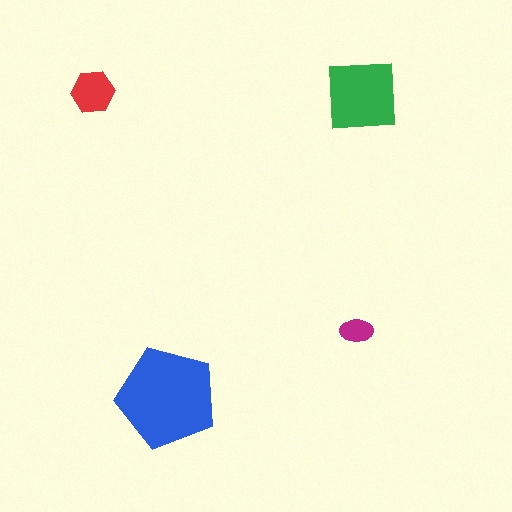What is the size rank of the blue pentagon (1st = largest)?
1st.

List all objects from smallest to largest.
The magenta ellipse, the red hexagon, the green square, the blue pentagon.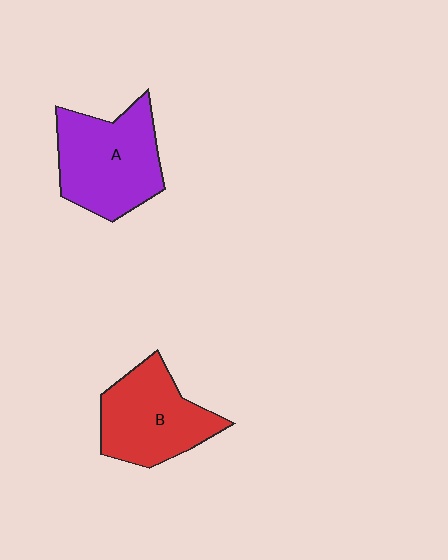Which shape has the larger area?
Shape A (purple).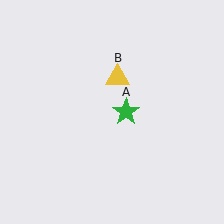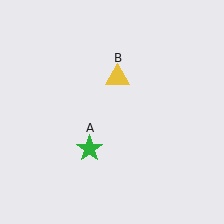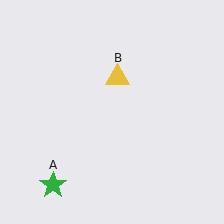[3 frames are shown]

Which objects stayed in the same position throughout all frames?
Yellow triangle (object B) remained stationary.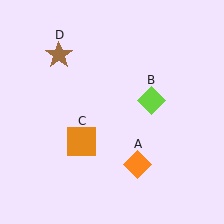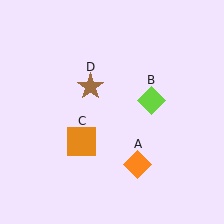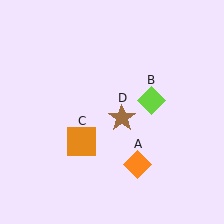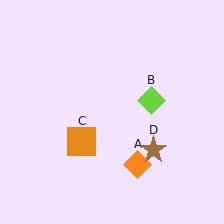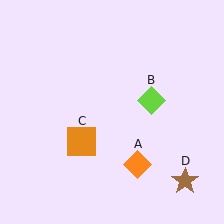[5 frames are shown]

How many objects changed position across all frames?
1 object changed position: brown star (object D).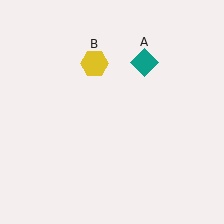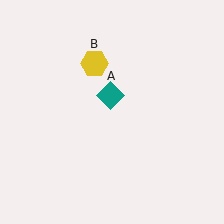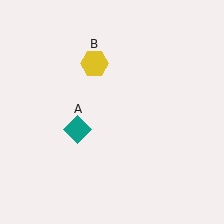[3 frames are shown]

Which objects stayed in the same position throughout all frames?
Yellow hexagon (object B) remained stationary.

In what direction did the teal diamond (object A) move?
The teal diamond (object A) moved down and to the left.